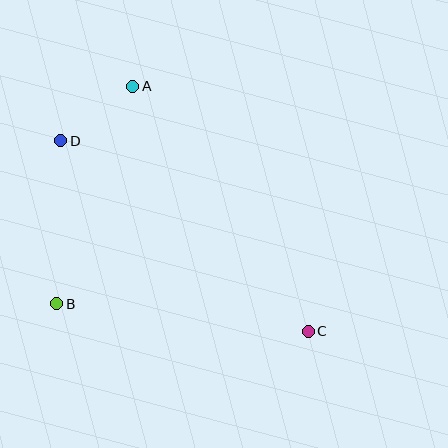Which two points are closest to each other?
Points A and D are closest to each other.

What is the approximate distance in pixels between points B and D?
The distance between B and D is approximately 163 pixels.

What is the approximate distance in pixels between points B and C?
The distance between B and C is approximately 253 pixels.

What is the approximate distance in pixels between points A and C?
The distance between A and C is approximately 301 pixels.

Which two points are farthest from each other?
Points C and D are farthest from each other.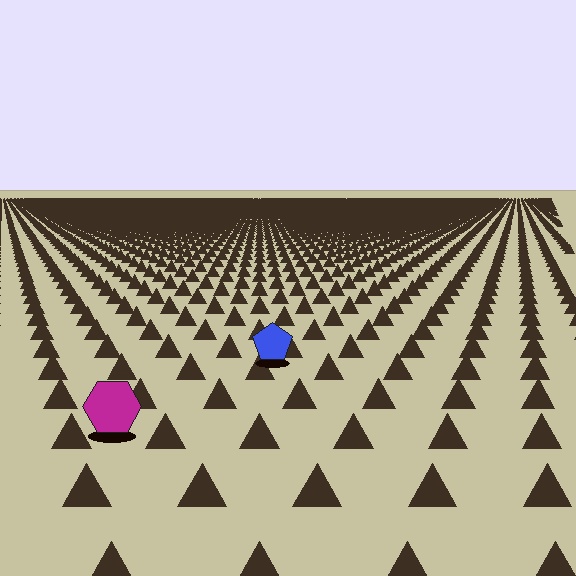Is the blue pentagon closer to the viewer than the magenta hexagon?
No. The magenta hexagon is closer — you can tell from the texture gradient: the ground texture is coarser near it.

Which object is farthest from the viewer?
The blue pentagon is farthest from the viewer. It appears smaller and the ground texture around it is denser.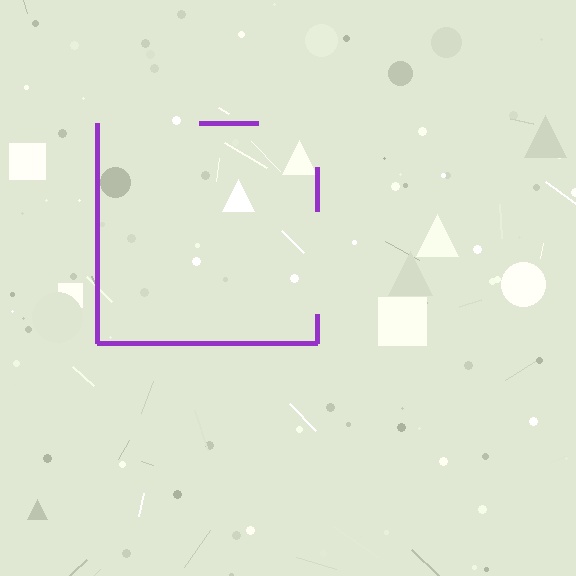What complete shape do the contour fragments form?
The contour fragments form a square.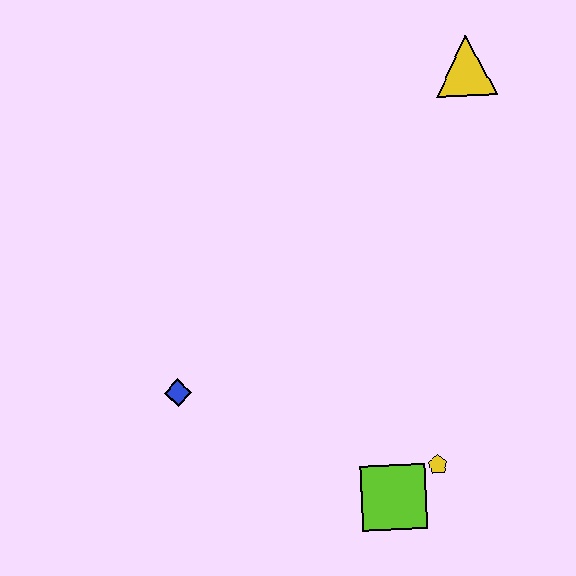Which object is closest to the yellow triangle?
The yellow pentagon is closest to the yellow triangle.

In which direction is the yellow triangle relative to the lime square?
The yellow triangle is above the lime square.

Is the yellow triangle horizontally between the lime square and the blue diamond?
No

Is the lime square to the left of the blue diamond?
No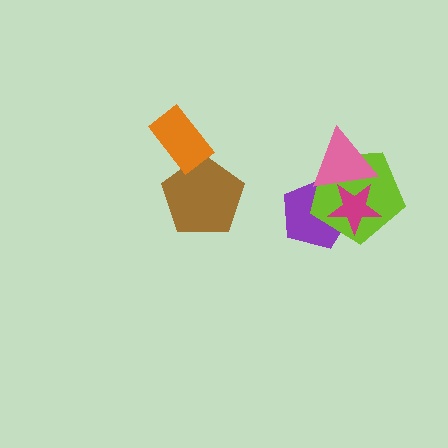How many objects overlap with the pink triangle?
3 objects overlap with the pink triangle.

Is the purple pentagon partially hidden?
Yes, it is partially covered by another shape.